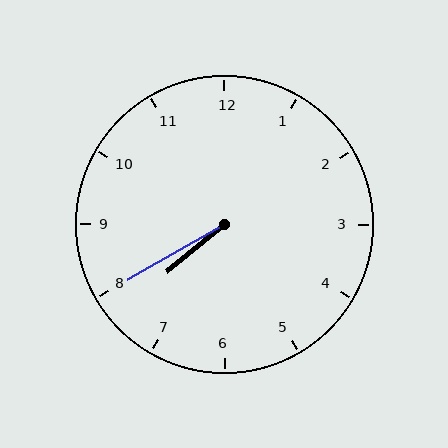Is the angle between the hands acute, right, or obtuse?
It is acute.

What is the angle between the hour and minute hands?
Approximately 10 degrees.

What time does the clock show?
7:40.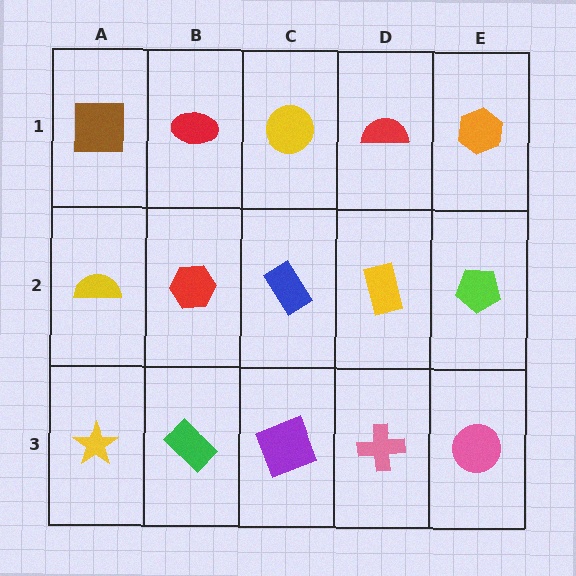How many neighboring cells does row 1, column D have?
3.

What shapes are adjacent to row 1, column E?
A lime pentagon (row 2, column E), a red semicircle (row 1, column D).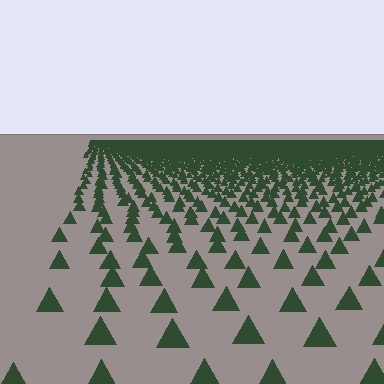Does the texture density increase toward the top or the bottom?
Density increases toward the top.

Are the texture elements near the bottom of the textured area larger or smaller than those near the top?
Larger. Near the bottom, elements are closer to the viewer and appear at a bigger on-screen size.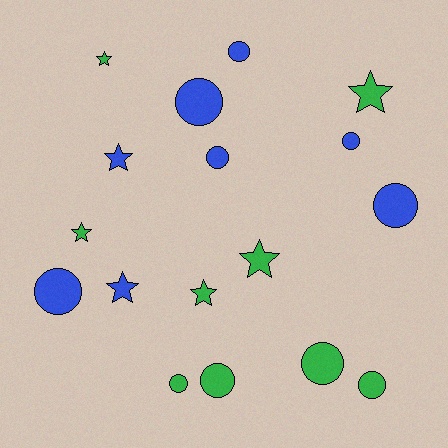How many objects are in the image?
There are 17 objects.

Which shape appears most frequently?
Circle, with 10 objects.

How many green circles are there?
There are 4 green circles.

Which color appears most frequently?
Green, with 9 objects.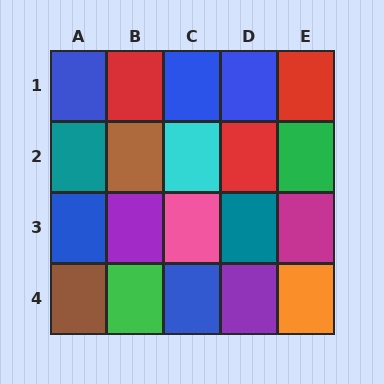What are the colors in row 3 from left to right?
Blue, purple, pink, teal, magenta.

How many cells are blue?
5 cells are blue.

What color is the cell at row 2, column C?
Cyan.